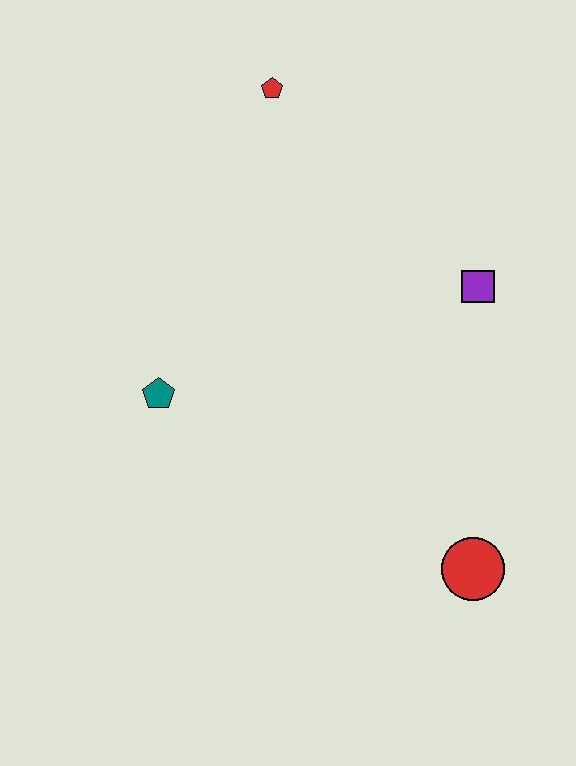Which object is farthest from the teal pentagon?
The red circle is farthest from the teal pentagon.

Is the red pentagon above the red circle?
Yes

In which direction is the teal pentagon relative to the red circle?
The teal pentagon is to the left of the red circle.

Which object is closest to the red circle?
The purple square is closest to the red circle.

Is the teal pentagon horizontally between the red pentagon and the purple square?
No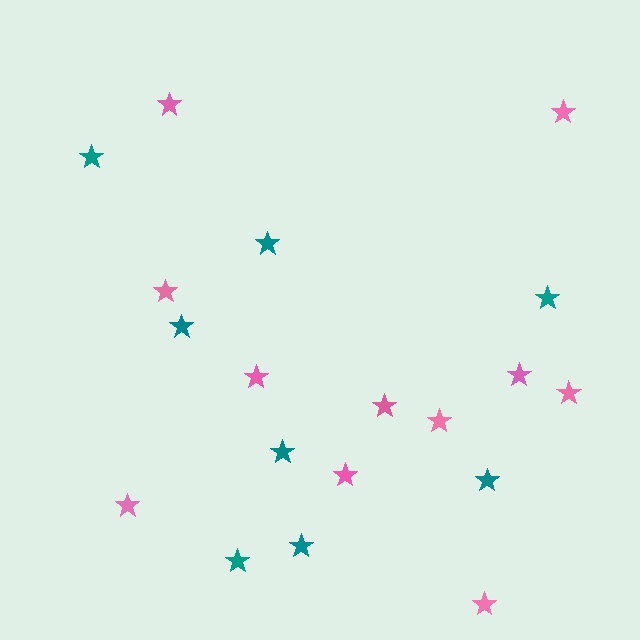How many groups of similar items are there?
There are 2 groups: one group of pink stars (11) and one group of teal stars (8).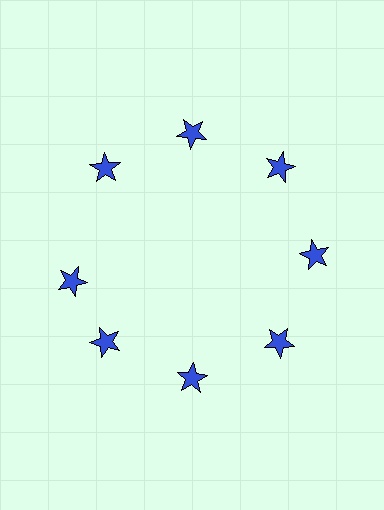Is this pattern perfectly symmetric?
No. The 8 blue stars are arranged in a ring, but one element near the 9 o'clock position is rotated out of alignment along the ring, breaking the 8-fold rotational symmetry.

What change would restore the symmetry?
The symmetry would be restored by rotating it back into even spacing with its neighbors so that all 8 stars sit at equal angles and equal distance from the center.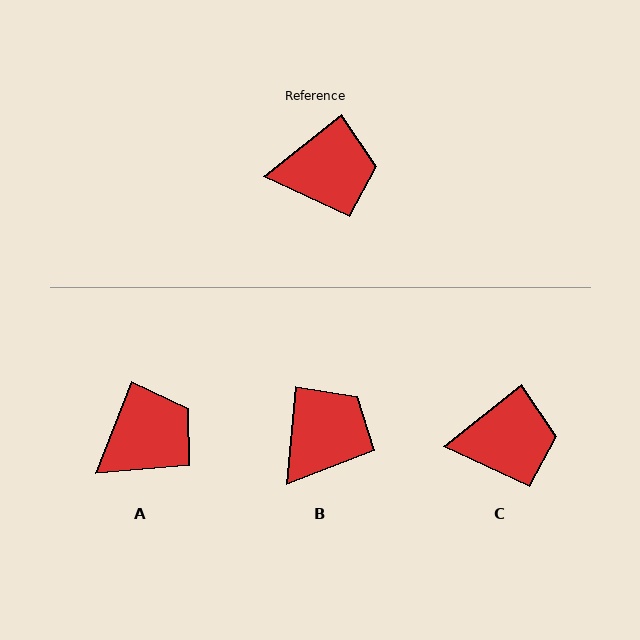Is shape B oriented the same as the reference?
No, it is off by about 46 degrees.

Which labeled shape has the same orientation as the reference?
C.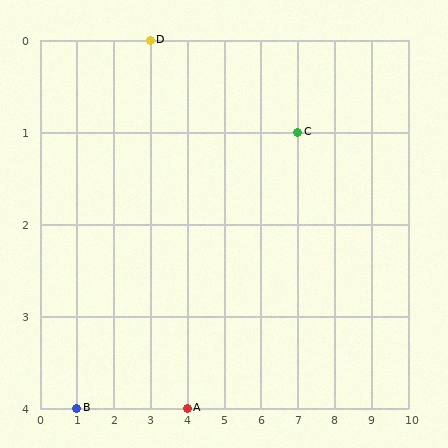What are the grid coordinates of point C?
Point C is at grid coordinates (7, 1).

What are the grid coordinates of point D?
Point D is at grid coordinates (3, 0).